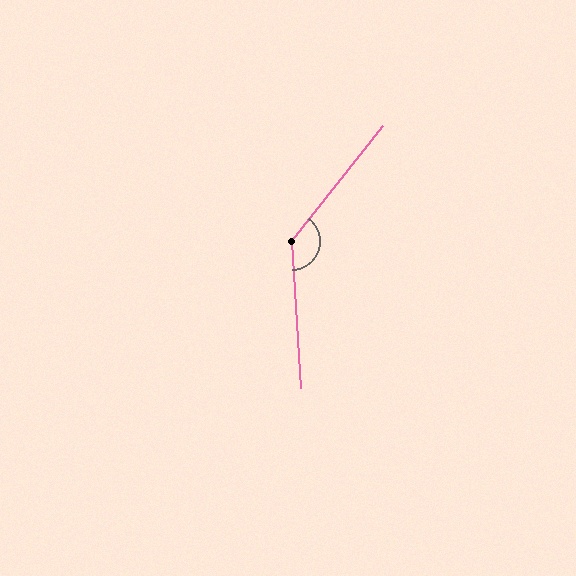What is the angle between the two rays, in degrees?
Approximately 138 degrees.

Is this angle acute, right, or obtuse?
It is obtuse.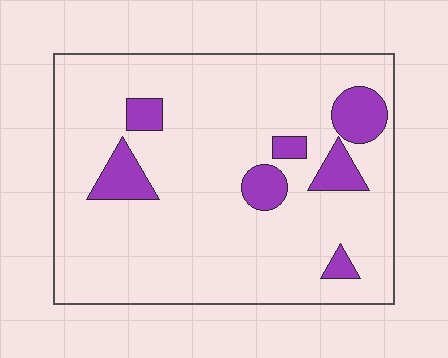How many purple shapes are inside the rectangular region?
7.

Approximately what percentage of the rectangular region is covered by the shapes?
Approximately 15%.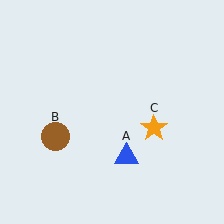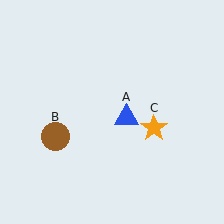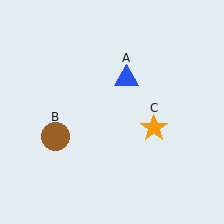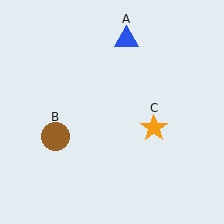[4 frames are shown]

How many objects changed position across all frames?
1 object changed position: blue triangle (object A).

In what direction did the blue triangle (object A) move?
The blue triangle (object A) moved up.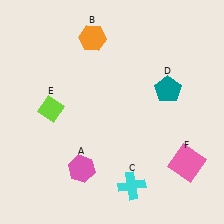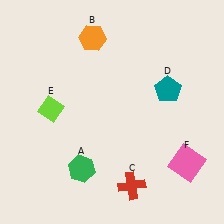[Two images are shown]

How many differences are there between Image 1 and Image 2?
There are 2 differences between the two images.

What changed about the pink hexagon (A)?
In Image 1, A is pink. In Image 2, it changed to green.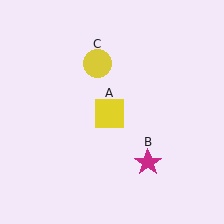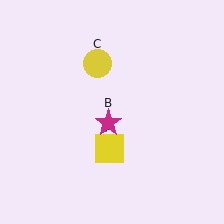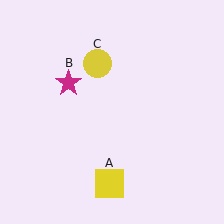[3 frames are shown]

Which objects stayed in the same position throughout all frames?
Yellow circle (object C) remained stationary.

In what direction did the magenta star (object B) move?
The magenta star (object B) moved up and to the left.